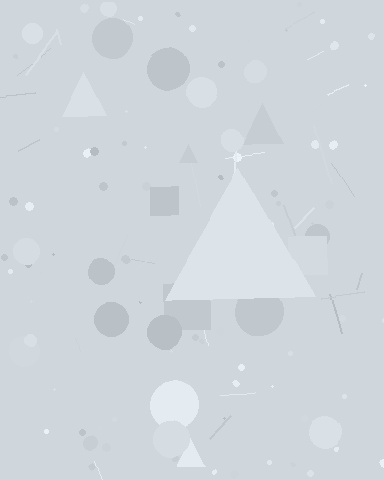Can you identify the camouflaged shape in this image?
The camouflaged shape is a triangle.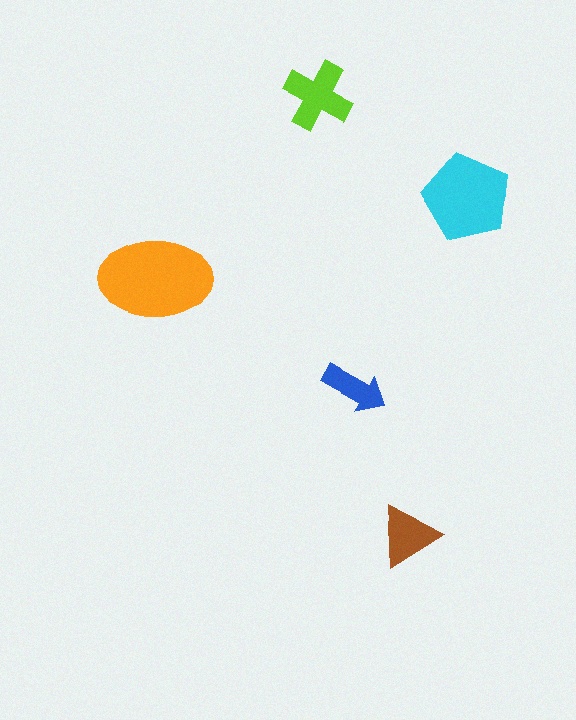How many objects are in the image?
There are 5 objects in the image.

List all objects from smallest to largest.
The blue arrow, the brown triangle, the lime cross, the cyan pentagon, the orange ellipse.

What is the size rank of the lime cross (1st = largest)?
3rd.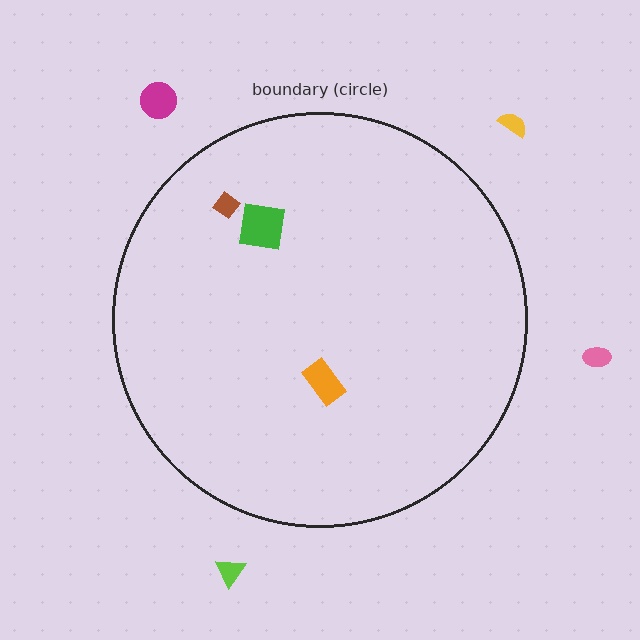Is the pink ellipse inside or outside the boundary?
Outside.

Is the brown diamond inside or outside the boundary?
Inside.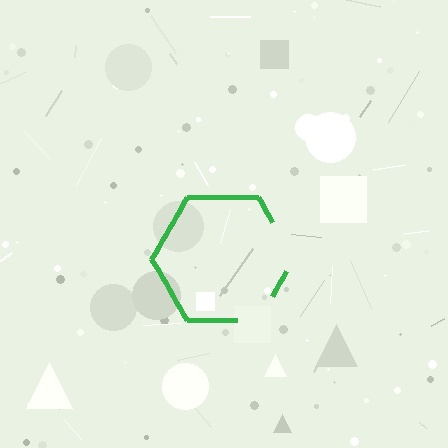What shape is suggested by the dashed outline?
The dashed outline suggests a hexagon.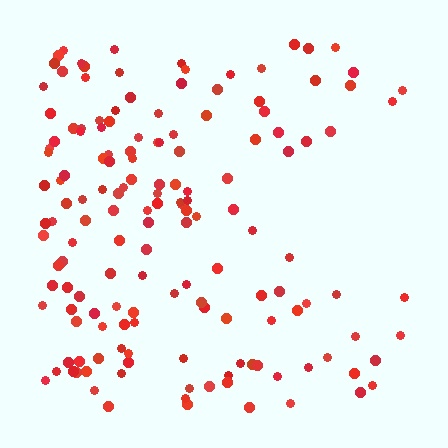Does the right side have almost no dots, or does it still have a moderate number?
Still a moderate number, just noticeably fewer than the left.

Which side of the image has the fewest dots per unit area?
The right.